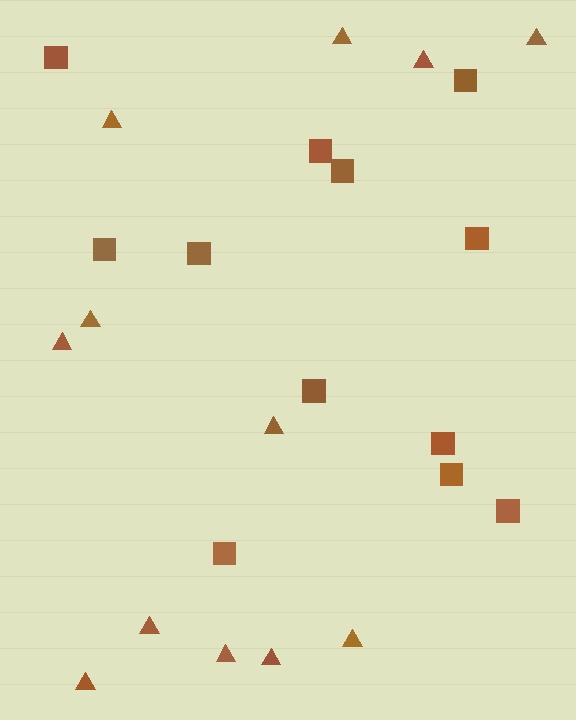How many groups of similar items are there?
There are 2 groups: one group of triangles (12) and one group of squares (12).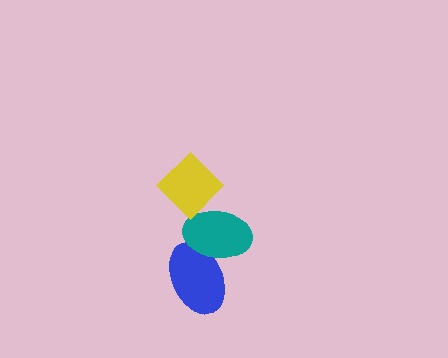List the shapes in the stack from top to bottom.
From top to bottom: the yellow diamond, the teal ellipse, the blue ellipse.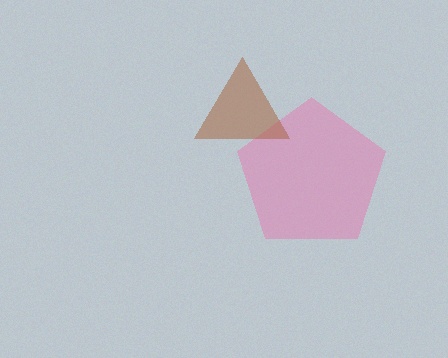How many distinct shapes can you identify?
There are 2 distinct shapes: a pink pentagon, a brown triangle.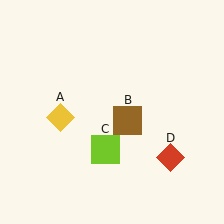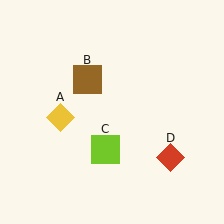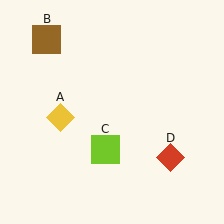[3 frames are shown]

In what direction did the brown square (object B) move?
The brown square (object B) moved up and to the left.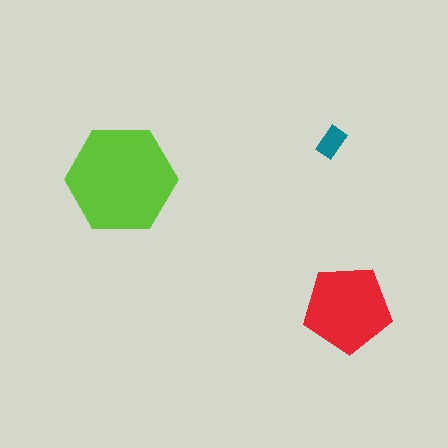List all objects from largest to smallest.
The lime hexagon, the red pentagon, the teal rectangle.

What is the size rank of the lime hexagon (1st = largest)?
1st.